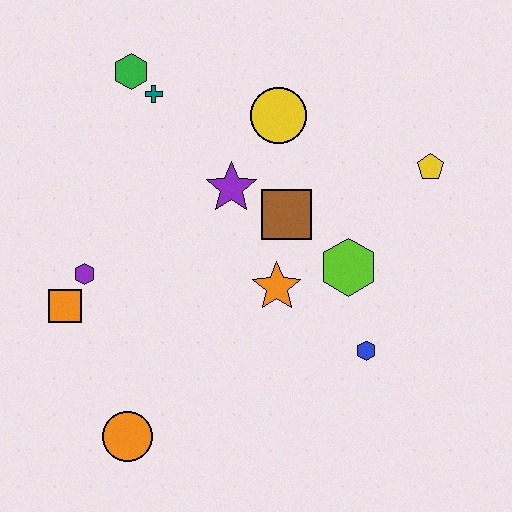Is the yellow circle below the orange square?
No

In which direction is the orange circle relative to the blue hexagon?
The orange circle is to the left of the blue hexagon.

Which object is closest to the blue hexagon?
The lime hexagon is closest to the blue hexagon.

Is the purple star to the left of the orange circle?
No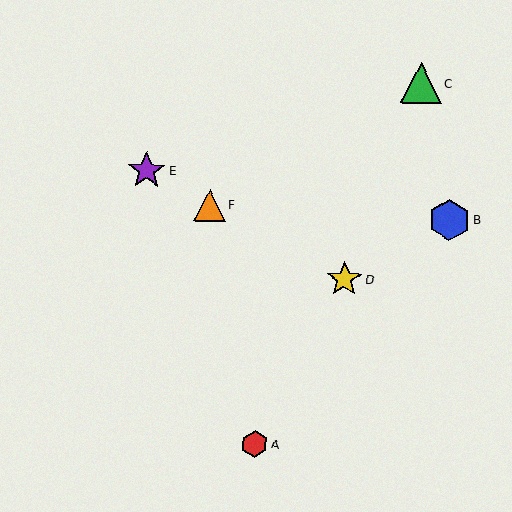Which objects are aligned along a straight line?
Objects D, E, F are aligned along a straight line.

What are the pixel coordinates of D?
Object D is at (344, 280).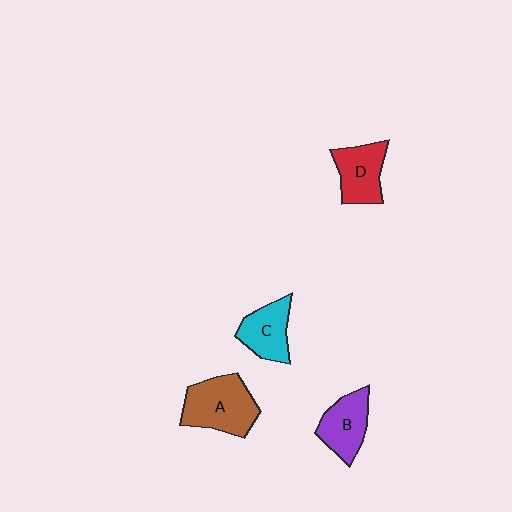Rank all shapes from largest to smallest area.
From largest to smallest: A (brown), D (red), B (purple), C (cyan).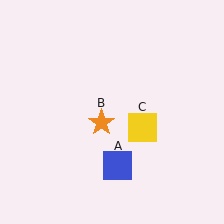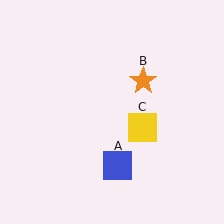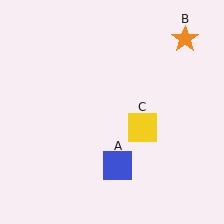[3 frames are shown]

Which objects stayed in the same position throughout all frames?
Blue square (object A) and yellow square (object C) remained stationary.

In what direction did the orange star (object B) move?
The orange star (object B) moved up and to the right.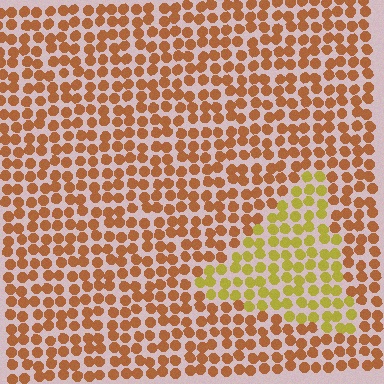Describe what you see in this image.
The image is filled with small brown elements in a uniform arrangement. A triangle-shaped region is visible where the elements are tinted to a slightly different hue, forming a subtle color boundary.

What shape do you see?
I see a triangle.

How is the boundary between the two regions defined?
The boundary is defined purely by a slight shift in hue (about 37 degrees). Spacing, size, and orientation are identical on both sides.